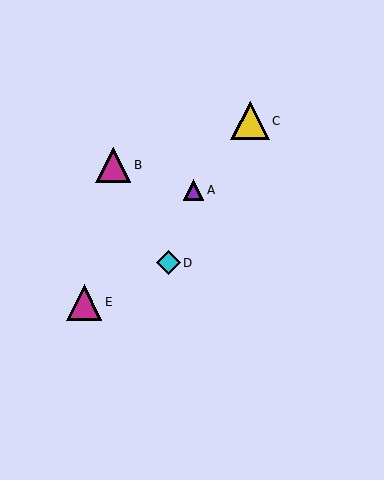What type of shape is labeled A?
Shape A is a purple triangle.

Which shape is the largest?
The yellow triangle (labeled C) is the largest.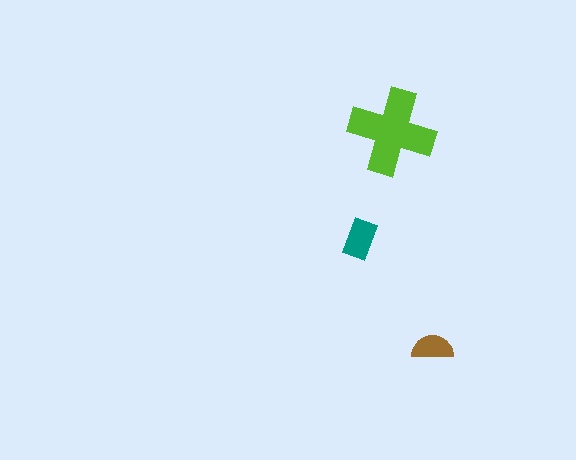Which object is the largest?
The lime cross.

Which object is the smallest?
The brown semicircle.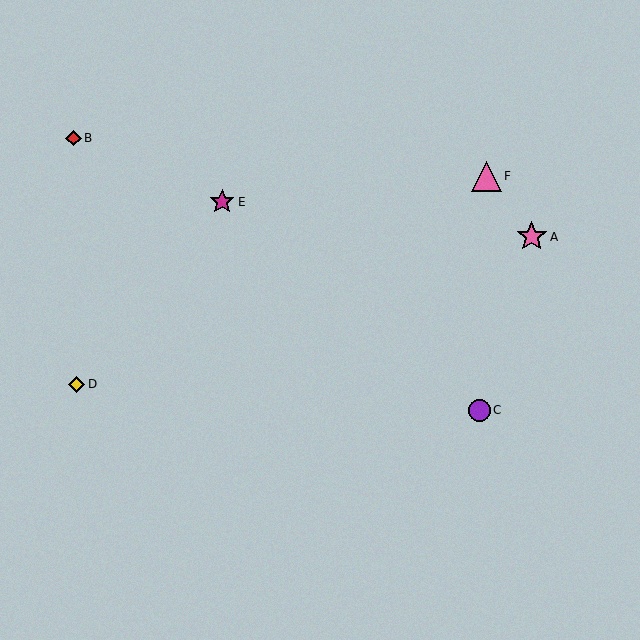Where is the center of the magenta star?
The center of the magenta star is at (222, 202).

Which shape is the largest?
The pink star (labeled A) is the largest.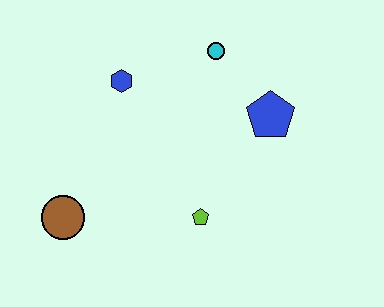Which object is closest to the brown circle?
The lime pentagon is closest to the brown circle.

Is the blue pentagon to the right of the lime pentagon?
Yes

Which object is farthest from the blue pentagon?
The brown circle is farthest from the blue pentagon.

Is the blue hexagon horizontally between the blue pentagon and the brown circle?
Yes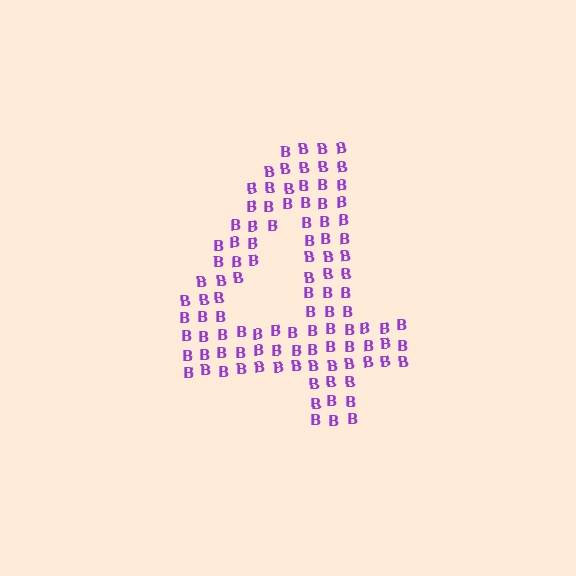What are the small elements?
The small elements are letter B's.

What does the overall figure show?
The overall figure shows the digit 4.